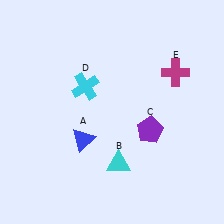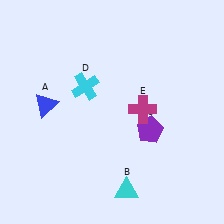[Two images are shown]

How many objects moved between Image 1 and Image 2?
3 objects moved between the two images.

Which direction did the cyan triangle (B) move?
The cyan triangle (B) moved down.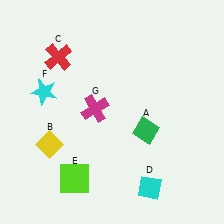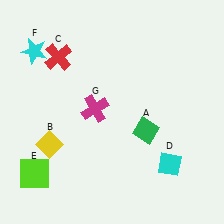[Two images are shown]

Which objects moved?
The objects that moved are: the cyan diamond (D), the lime square (E), the cyan star (F).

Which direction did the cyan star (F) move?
The cyan star (F) moved up.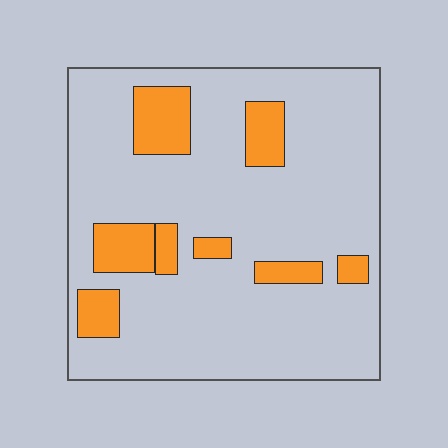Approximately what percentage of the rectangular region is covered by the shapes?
Approximately 15%.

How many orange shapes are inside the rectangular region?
8.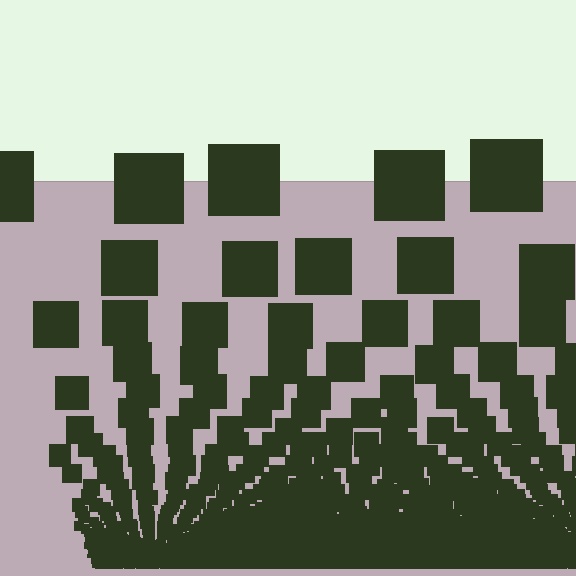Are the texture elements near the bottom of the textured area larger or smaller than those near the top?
Smaller. The gradient is inverted — elements near the bottom are smaller and denser.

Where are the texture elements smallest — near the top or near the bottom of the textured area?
Near the bottom.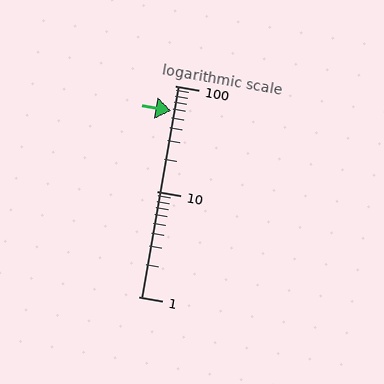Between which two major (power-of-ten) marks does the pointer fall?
The pointer is between 10 and 100.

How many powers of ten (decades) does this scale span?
The scale spans 2 decades, from 1 to 100.